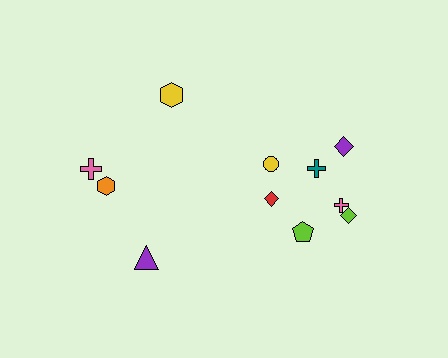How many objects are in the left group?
There are 4 objects.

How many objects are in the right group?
There are 7 objects.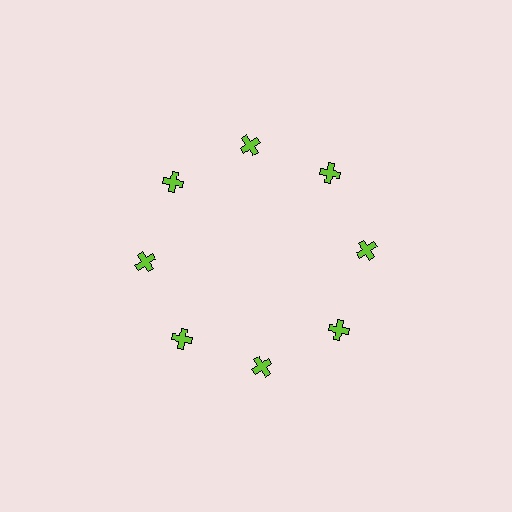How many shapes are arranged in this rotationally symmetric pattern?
There are 8 shapes, arranged in 8 groups of 1.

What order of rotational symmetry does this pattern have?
This pattern has 8-fold rotational symmetry.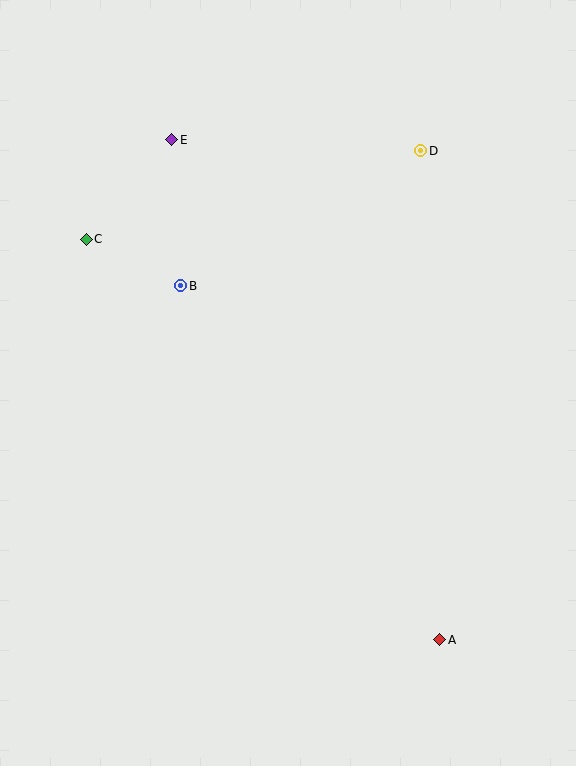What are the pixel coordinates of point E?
Point E is at (172, 140).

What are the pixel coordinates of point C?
Point C is at (86, 239).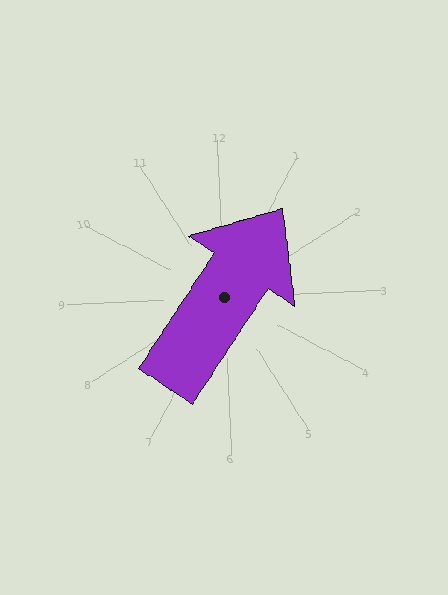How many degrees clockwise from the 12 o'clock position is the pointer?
Approximately 36 degrees.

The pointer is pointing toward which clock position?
Roughly 1 o'clock.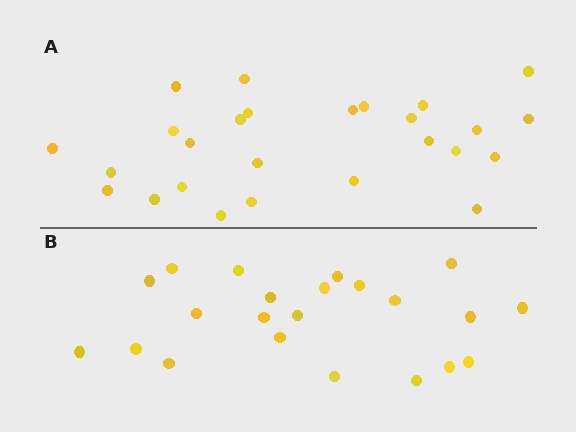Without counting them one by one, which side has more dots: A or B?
Region A (the top region) has more dots.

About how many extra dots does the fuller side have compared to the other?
Region A has about 4 more dots than region B.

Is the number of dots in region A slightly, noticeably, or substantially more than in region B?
Region A has only slightly more — the two regions are fairly close. The ratio is roughly 1.2 to 1.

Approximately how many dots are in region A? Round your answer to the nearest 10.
About 30 dots. (The exact count is 26, which rounds to 30.)